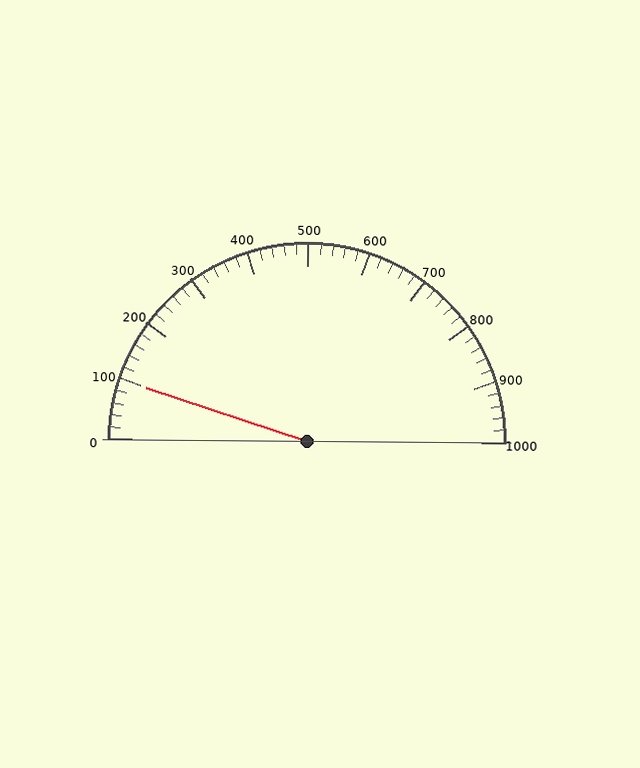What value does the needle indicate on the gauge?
The needle indicates approximately 100.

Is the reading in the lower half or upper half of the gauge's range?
The reading is in the lower half of the range (0 to 1000).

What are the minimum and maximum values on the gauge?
The gauge ranges from 0 to 1000.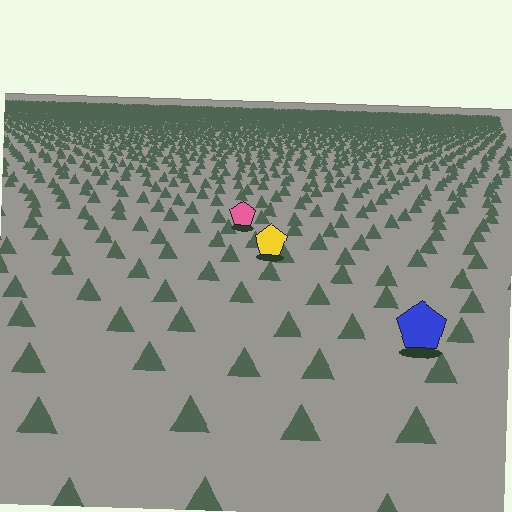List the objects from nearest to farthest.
From nearest to farthest: the blue pentagon, the yellow pentagon, the pink pentagon.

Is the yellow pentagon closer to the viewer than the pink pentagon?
Yes. The yellow pentagon is closer — you can tell from the texture gradient: the ground texture is coarser near it.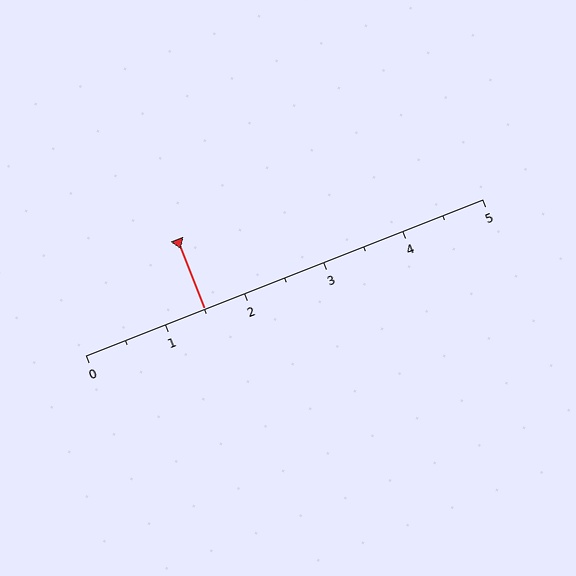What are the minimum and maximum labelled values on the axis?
The axis runs from 0 to 5.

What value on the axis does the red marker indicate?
The marker indicates approximately 1.5.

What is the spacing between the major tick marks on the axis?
The major ticks are spaced 1 apart.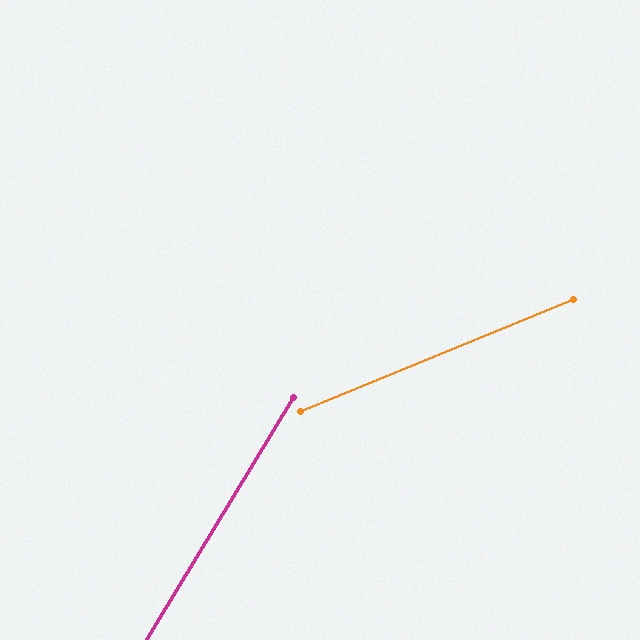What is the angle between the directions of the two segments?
Approximately 36 degrees.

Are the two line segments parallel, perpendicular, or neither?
Neither parallel nor perpendicular — they differ by about 36°.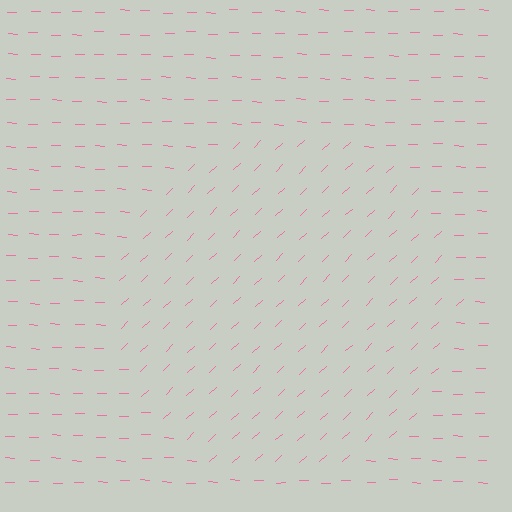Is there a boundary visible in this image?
Yes, there is a texture boundary formed by a change in line orientation.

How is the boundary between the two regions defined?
The boundary is defined purely by a change in line orientation (approximately 45 degrees difference). All lines are the same color and thickness.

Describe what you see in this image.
The image is filled with small pink line segments. A circle region in the image has lines oriented differently from the surrounding lines, creating a visible texture boundary.